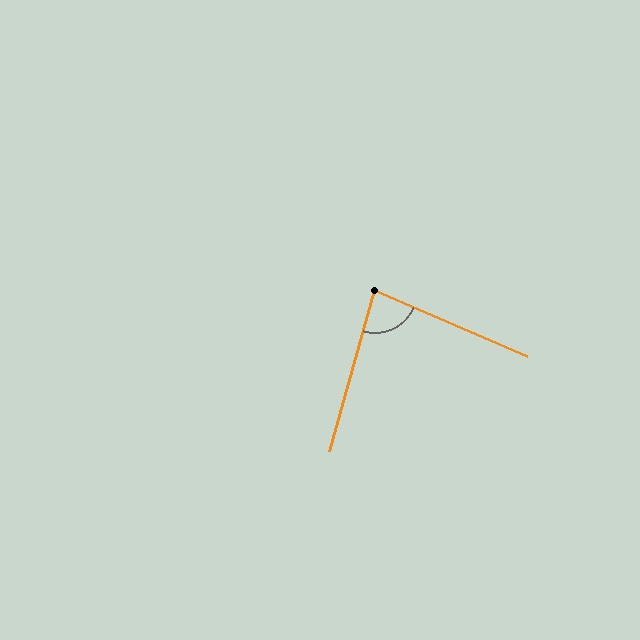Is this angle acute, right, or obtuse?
It is acute.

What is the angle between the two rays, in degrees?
Approximately 83 degrees.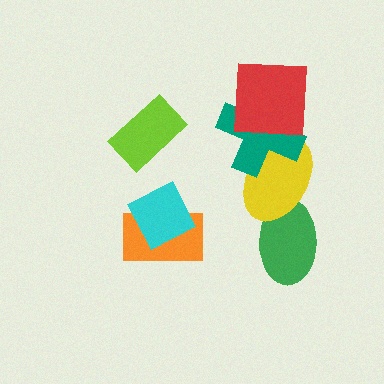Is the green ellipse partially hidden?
Yes, it is partially covered by another shape.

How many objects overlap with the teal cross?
2 objects overlap with the teal cross.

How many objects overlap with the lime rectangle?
0 objects overlap with the lime rectangle.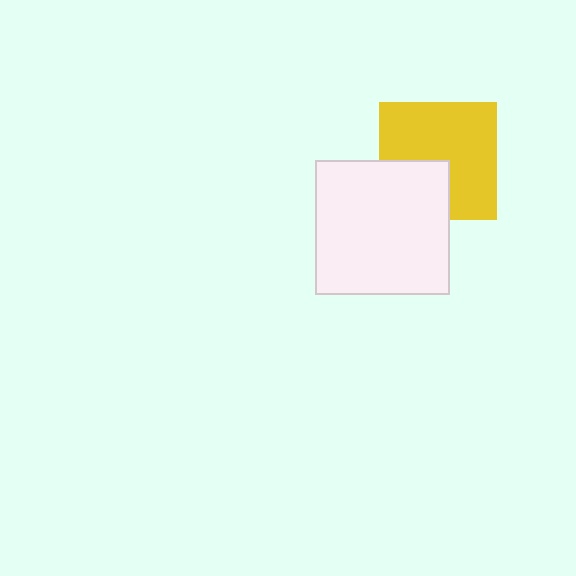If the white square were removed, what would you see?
You would see the complete yellow square.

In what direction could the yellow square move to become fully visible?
The yellow square could move toward the upper-right. That would shift it out from behind the white square entirely.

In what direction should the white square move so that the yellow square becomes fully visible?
The white square should move toward the lower-left. That is the shortest direction to clear the overlap and leave the yellow square fully visible.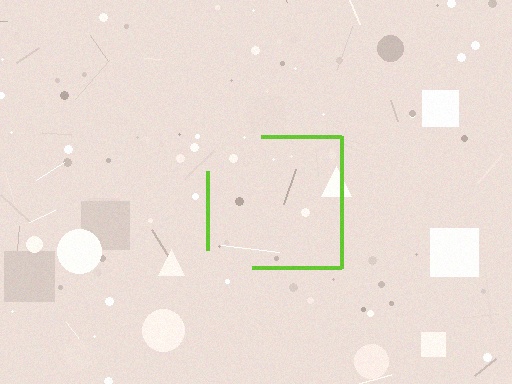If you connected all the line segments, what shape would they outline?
They would outline a square.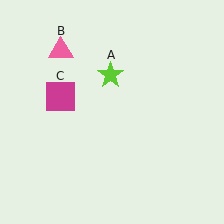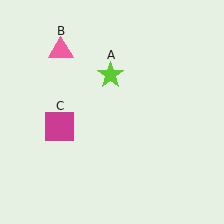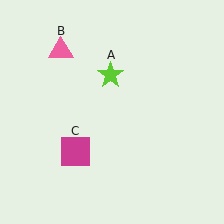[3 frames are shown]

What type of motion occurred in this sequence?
The magenta square (object C) rotated counterclockwise around the center of the scene.